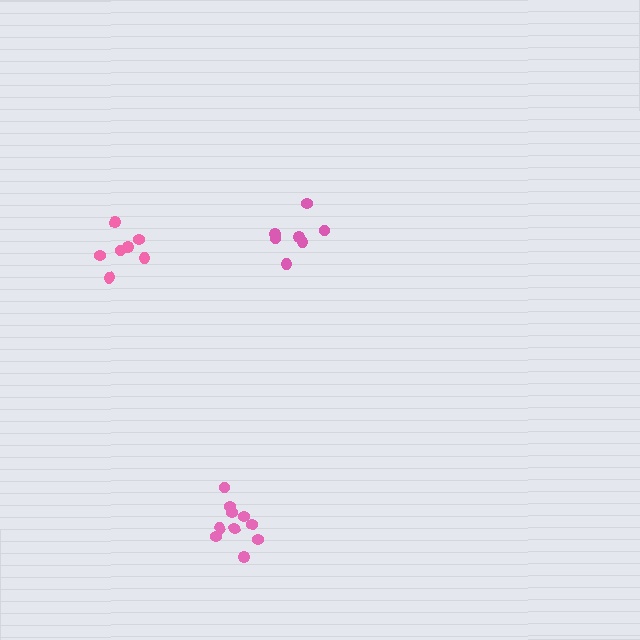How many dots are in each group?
Group 1: 7 dots, Group 2: 10 dots, Group 3: 7 dots (24 total).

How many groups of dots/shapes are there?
There are 3 groups.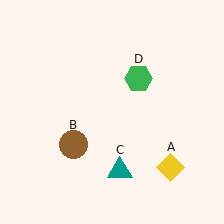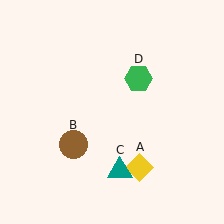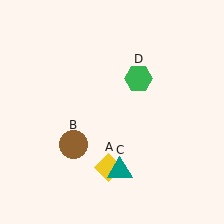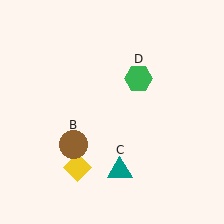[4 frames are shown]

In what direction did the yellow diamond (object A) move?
The yellow diamond (object A) moved left.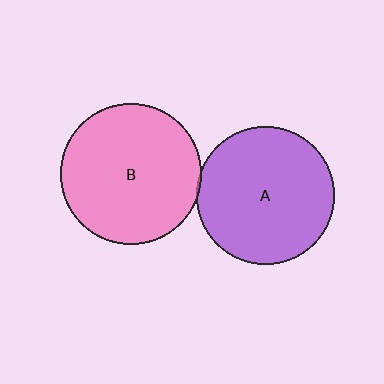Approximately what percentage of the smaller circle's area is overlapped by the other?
Approximately 5%.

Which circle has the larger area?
Circle B (pink).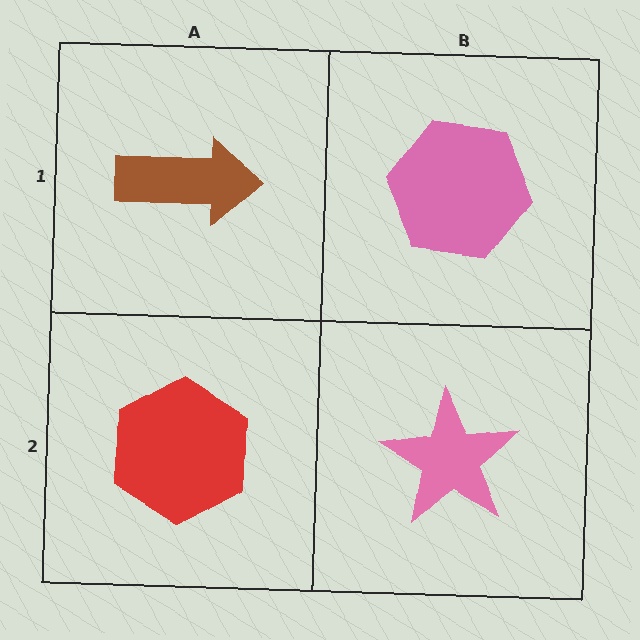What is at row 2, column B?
A pink star.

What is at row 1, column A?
A brown arrow.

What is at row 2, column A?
A red hexagon.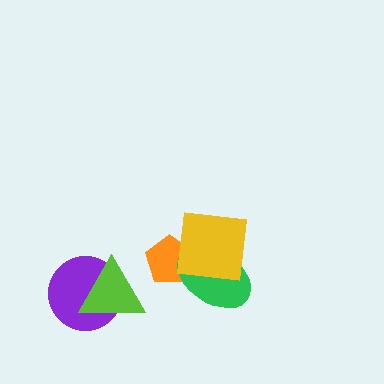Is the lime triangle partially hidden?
No, no other shape covers it.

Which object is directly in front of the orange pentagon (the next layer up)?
The green ellipse is directly in front of the orange pentagon.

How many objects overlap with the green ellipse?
2 objects overlap with the green ellipse.